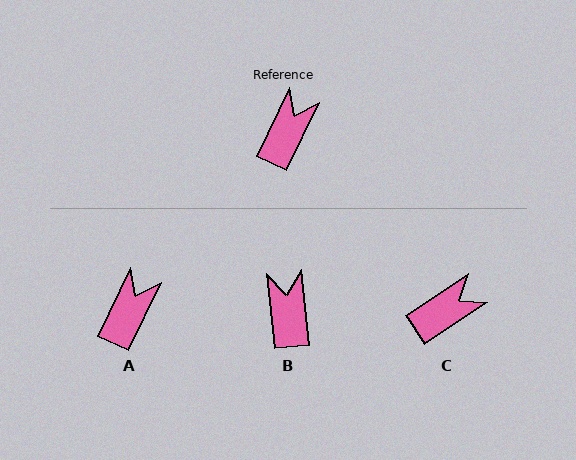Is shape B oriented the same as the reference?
No, it is off by about 32 degrees.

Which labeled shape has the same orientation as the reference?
A.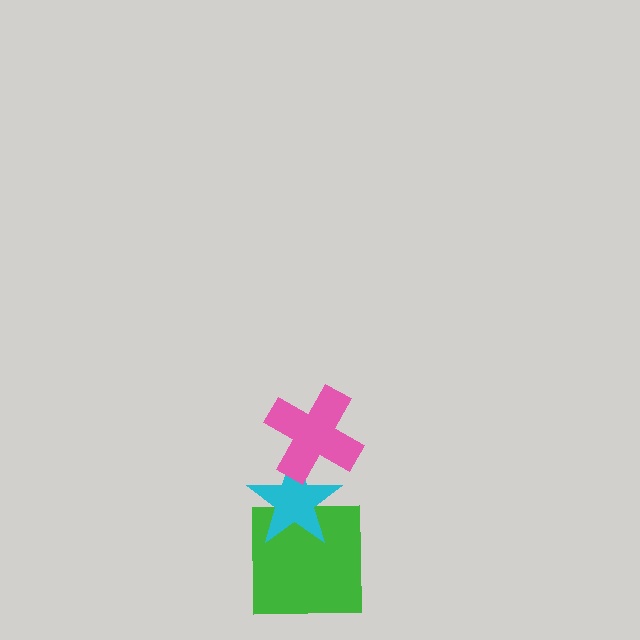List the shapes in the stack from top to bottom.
From top to bottom: the pink cross, the cyan star, the green square.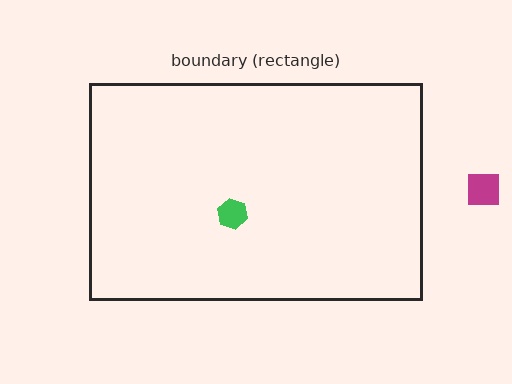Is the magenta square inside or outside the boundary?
Outside.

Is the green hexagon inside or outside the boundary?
Inside.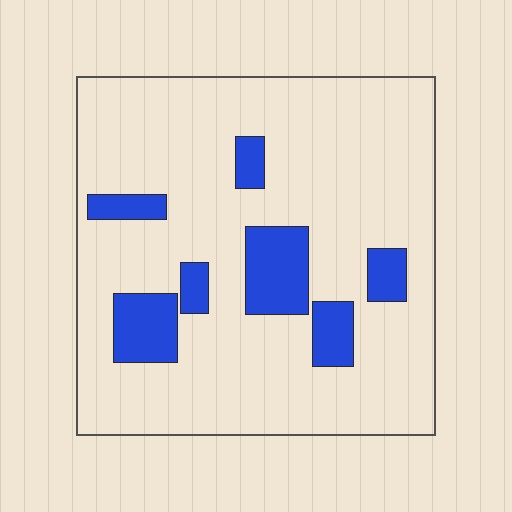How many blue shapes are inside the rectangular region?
7.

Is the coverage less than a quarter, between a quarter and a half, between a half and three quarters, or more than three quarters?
Less than a quarter.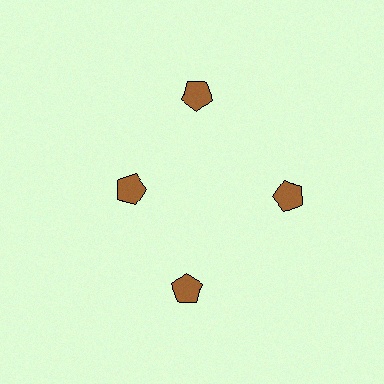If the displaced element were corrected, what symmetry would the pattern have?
It would have 4-fold rotational symmetry — the pattern would map onto itself every 90 degrees.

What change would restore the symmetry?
The symmetry would be restored by moving it outward, back onto the ring so that all 4 pentagons sit at equal angles and equal distance from the center.